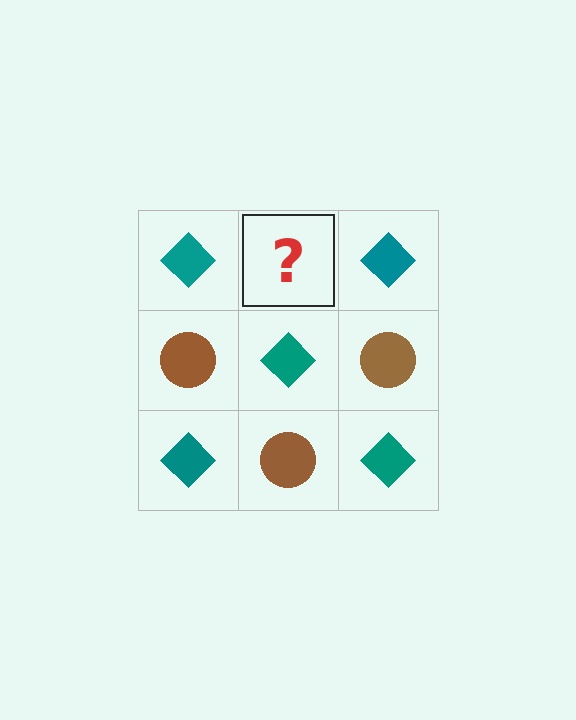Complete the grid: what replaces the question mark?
The question mark should be replaced with a brown circle.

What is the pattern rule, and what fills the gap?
The rule is that it alternates teal diamond and brown circle in a checkerboard pattern. The gap should be filled with a brown circle.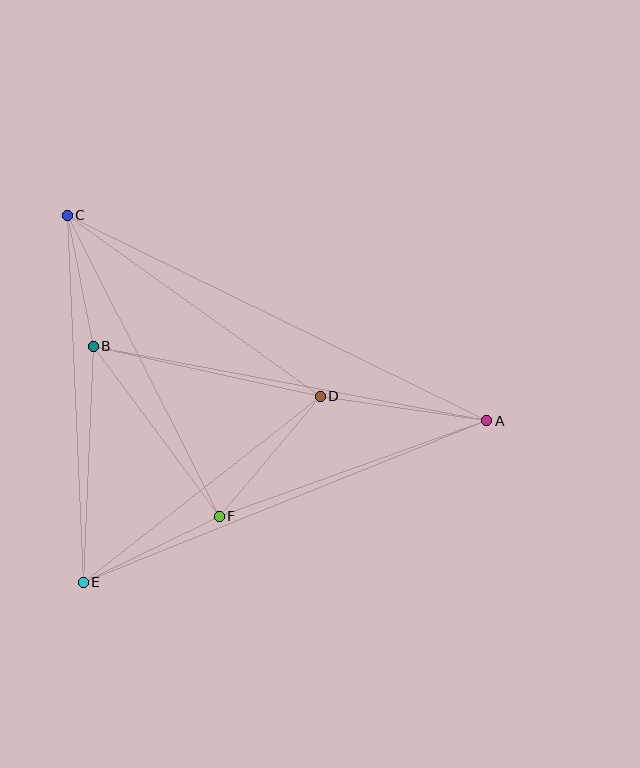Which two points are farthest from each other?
Points A and C are farthest from each other.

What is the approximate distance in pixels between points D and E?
The distance between D and E is approximately 301 pixels.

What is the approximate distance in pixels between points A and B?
The distance between A and B is approximately 401 pixels.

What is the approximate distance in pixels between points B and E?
The distance between B and E is approximately 236 pixels.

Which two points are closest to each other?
Points B and C are closest to each other.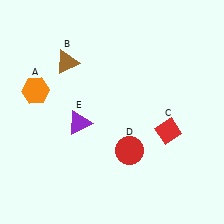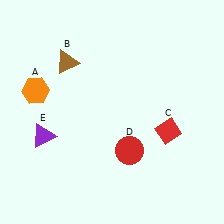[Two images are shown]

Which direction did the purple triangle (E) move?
The purple triangle (E) moved left.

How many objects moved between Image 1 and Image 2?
1 object moved between the two images.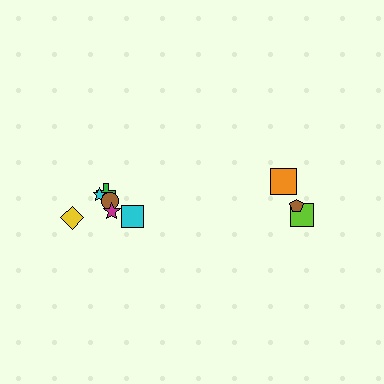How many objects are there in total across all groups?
There are 9 objects.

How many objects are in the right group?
There are 3 objects.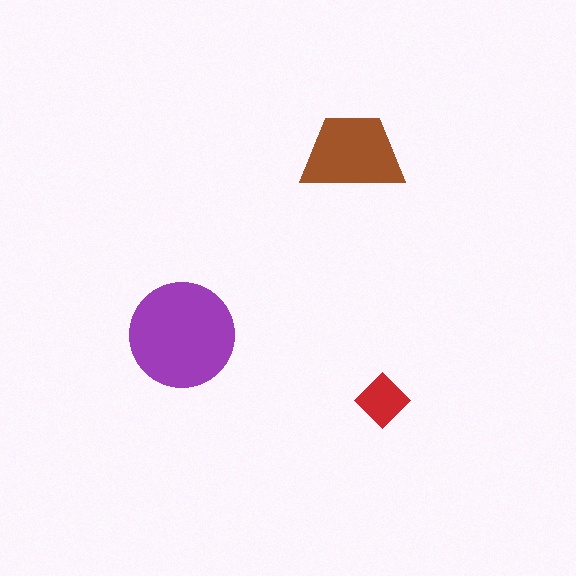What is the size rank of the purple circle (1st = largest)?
1st.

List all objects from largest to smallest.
The purple circle, the brown trapezoid, the red diamond.